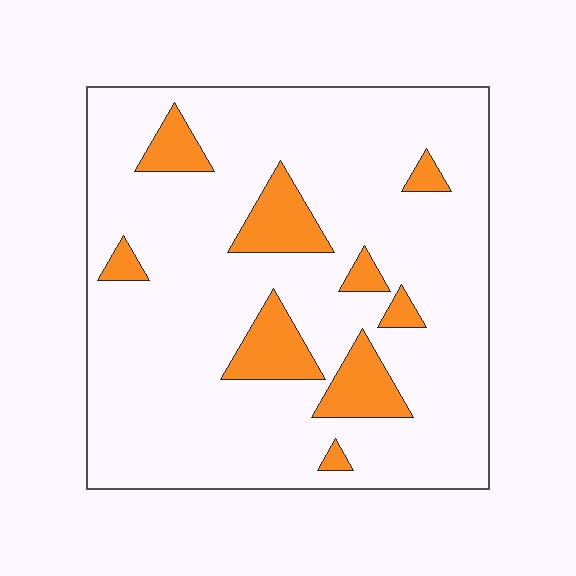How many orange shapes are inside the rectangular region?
9.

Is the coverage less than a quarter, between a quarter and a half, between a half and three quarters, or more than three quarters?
Less than a quarter.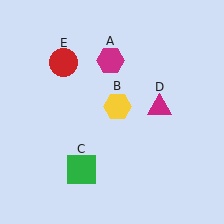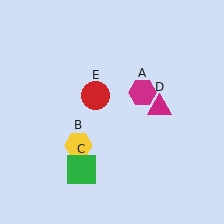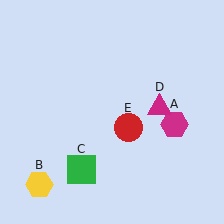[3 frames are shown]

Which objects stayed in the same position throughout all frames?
Green square (object C) and magenta triangle (object D) remained stationary.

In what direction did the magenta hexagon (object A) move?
The magenta hexagon (object A) moved down and to the right.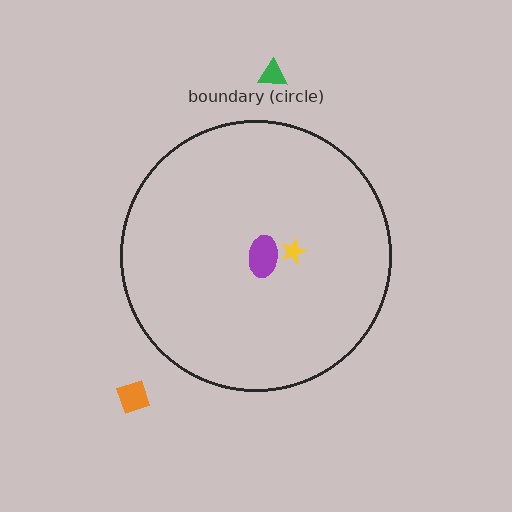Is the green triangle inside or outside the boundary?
Outside.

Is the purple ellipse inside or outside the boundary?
Inside.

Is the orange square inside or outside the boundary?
Outside.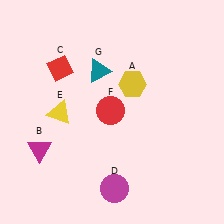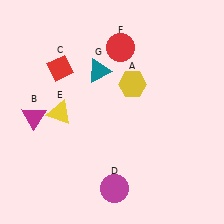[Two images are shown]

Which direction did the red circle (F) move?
The red circle (F) moved up.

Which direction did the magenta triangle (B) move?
The magenta triangle (B) moved up.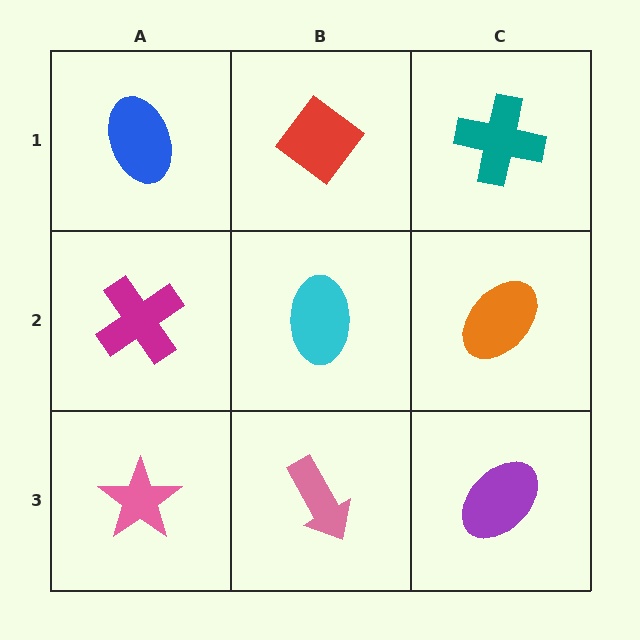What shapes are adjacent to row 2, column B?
A red diamond (row 1, column B), a pink arrow (row 3, column B), a magenta cross (row 2, column A), an orange ellipse (row 2, column C).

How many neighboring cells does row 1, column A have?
2.